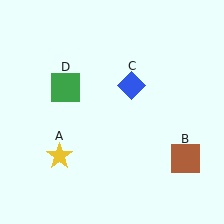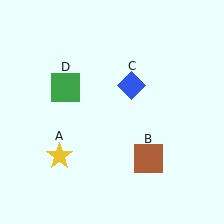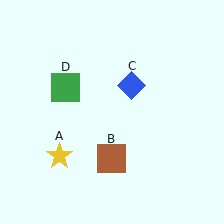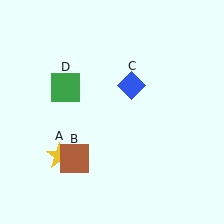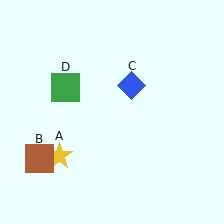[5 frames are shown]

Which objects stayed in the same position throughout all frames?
Yellow star (object A) and blue diamond (object C) and green square (object D) remained stationary.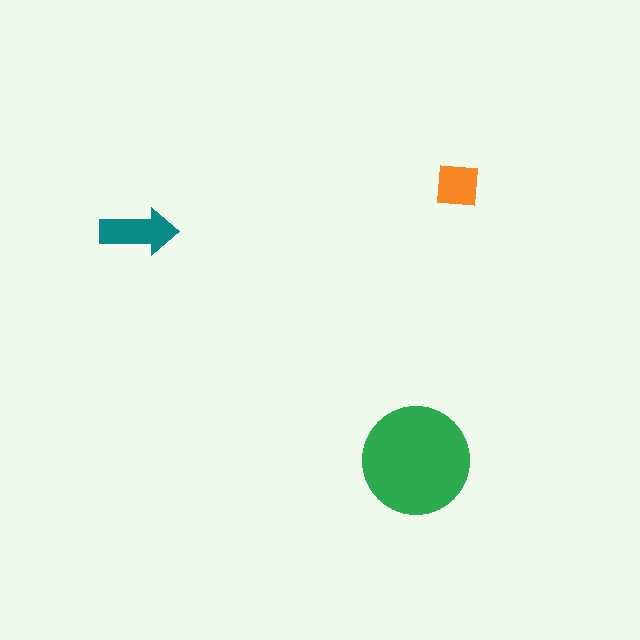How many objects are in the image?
There are 3 objects in the image.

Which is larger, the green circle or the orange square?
The green circle.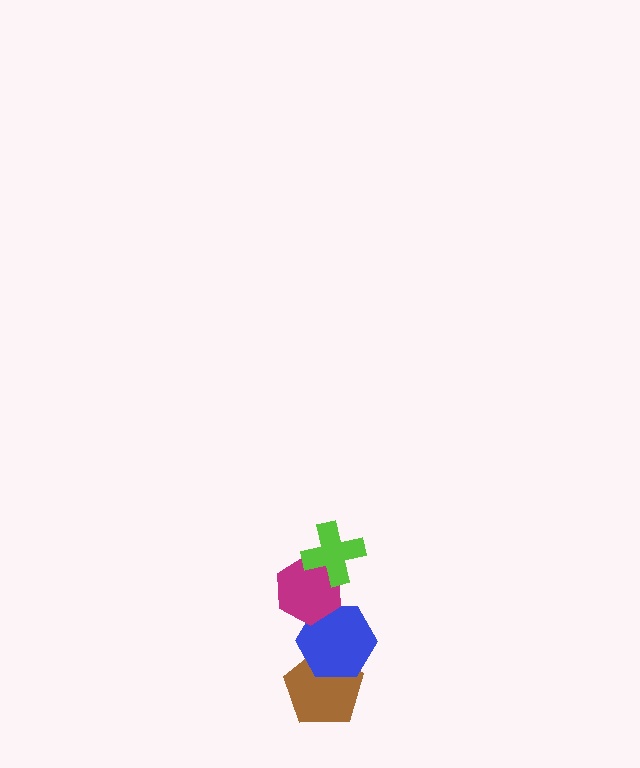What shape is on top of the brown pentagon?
The blue hexagon is on top of the brown pentagon.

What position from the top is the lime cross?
The lime cross is 1st from the top.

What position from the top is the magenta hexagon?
The magenta hexagon is 2nd from the top.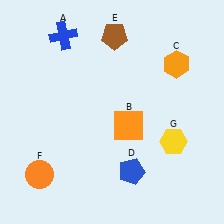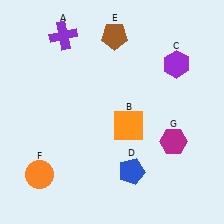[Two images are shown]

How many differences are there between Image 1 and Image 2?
There are 3 differences between the two images.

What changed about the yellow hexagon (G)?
In Image 1, G is yellow. In Image 2, it changed to magenta.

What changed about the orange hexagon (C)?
In Image 1, C is orange. In Image 2, it changed to purple.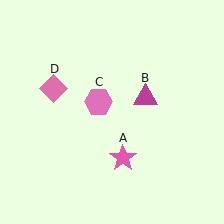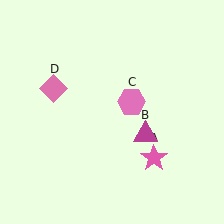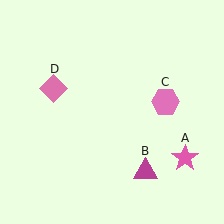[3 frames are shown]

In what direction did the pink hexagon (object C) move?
The pink hexagon (object C) moved right.